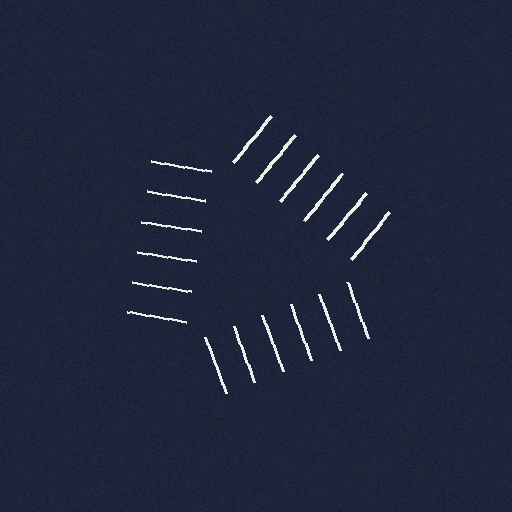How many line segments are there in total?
18 — 6 along each of the 3 edges.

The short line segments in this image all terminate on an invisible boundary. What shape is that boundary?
An illusory triangle — the line segments terminate on its edges but no continuous stroke is drawn.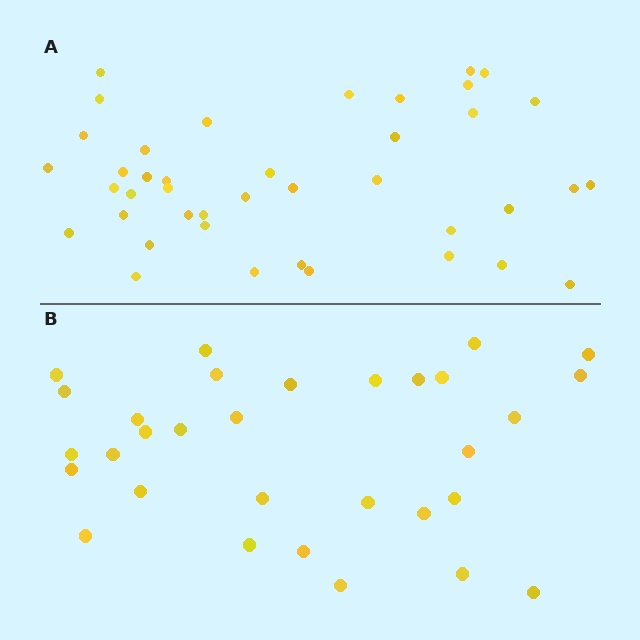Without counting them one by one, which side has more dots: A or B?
Region A (the top region) has more dots.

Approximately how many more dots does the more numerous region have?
Region A has roughly 10 or so more dots than region B.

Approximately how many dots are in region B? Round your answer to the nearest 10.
About 30 dots. (The exact count is 31, which rounds to 30.)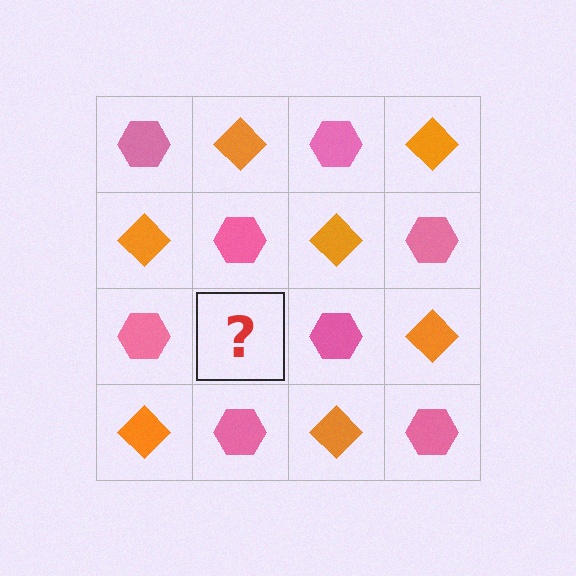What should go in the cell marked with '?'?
The missing cell should contain an orange diamond.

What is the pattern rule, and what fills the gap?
The rule is that it alternates pink hexagon and orange diamond in a checkerboard pattern. The gap should be filled with an orange diamond.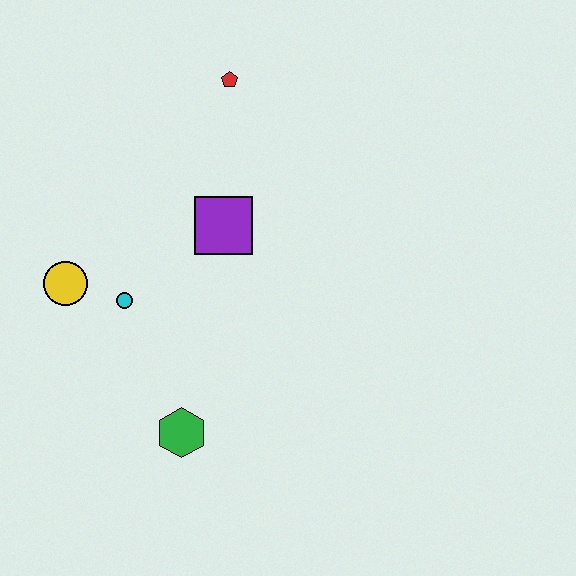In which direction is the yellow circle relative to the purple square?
The yellow circle is to the left of the purple square.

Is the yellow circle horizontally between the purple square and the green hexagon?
No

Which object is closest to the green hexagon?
The cyan circle is closest to the green hexagon.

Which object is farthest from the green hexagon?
The red pentagon is farthest from the green hexagon.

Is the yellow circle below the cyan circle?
No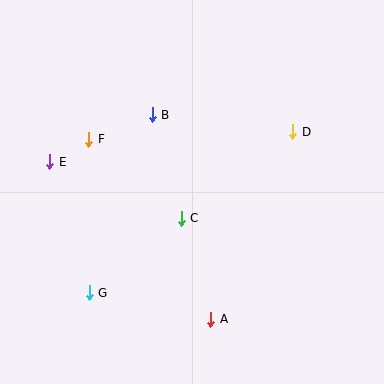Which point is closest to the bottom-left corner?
Point G is closest to the bottom-left corner.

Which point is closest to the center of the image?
Point C at (181, 218) is closest to the center.